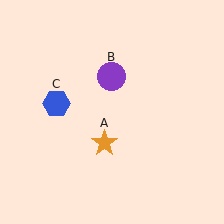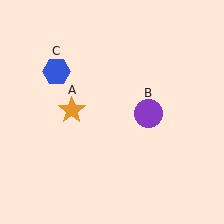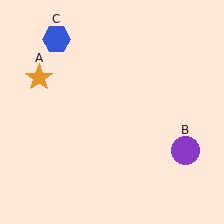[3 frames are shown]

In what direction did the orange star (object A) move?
The orange star (object A) moved up and to the left.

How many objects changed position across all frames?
3 objects changed position: orange star (object A), purple circle (object B), blue hexagon (object C).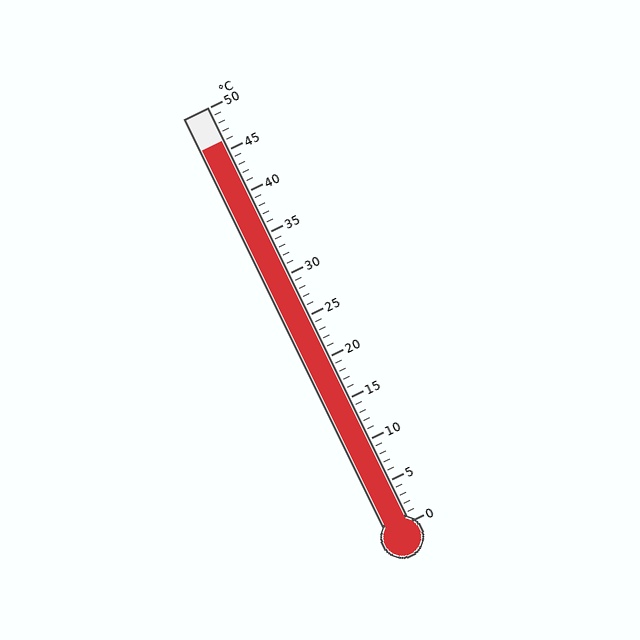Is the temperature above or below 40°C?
The temperature is above 40°C.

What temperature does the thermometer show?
The thermometer shows approximately 46°C.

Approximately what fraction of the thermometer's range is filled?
The thermometer is filled to approximately 90% of its range.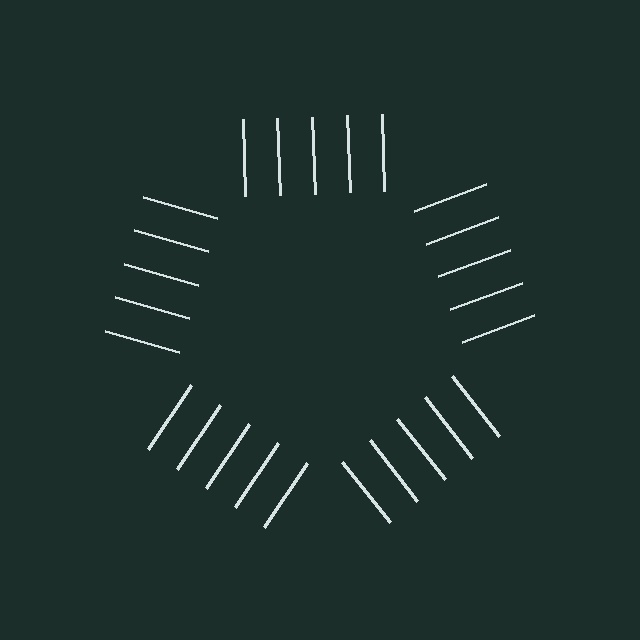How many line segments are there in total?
25 — 5 along each of the 5 edges.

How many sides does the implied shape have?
5 sides — the line-ends trace a pentagon.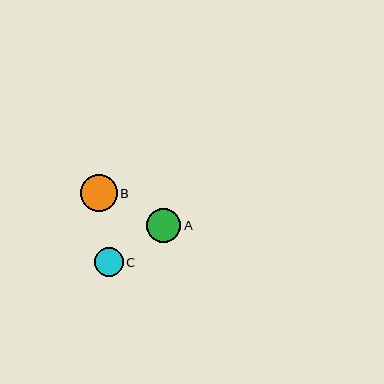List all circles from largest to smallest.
From largest to smallest: B, A, C.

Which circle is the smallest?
Circle C is the smallest with a size of approximately 29 pixels.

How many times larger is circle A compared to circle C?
Circle A is approximately 1.2 times the size of circle C.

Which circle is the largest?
Circle B is the largest with a size of approximately 37 pixels.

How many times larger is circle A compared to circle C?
Circle A is approximately 1.2 times the size of circle C.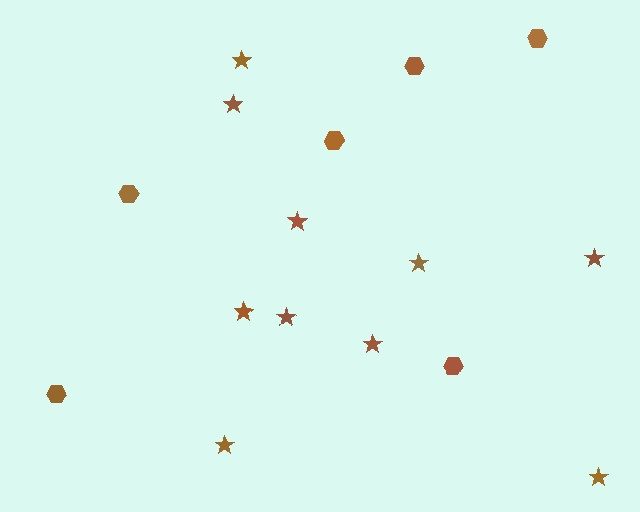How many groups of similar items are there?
There are 2 groups: one group of stars (10) and one group of hexagons (6).